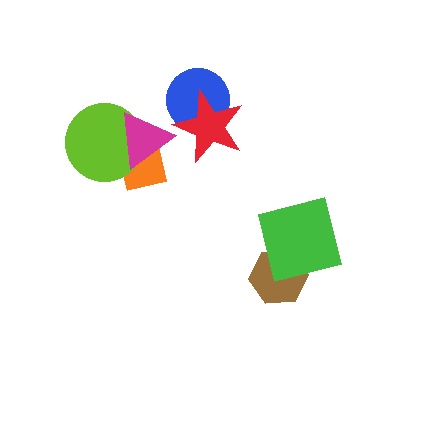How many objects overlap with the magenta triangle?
2 objects overlap with the magenta triangle.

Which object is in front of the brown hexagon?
The green square is in front of the brown hexagon.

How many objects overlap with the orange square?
2 objects overlap with the orange square.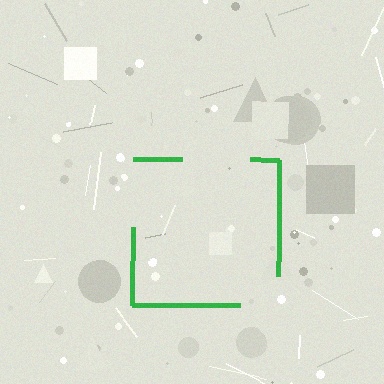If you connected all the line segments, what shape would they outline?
They would outline a square.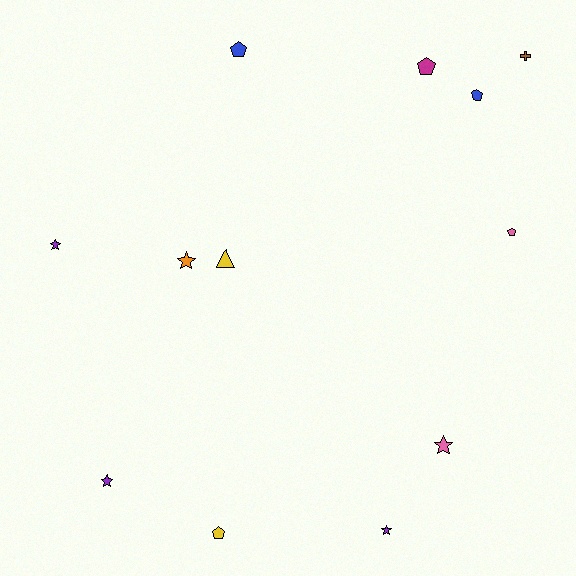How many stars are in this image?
There are 5 stars.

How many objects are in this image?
There are 12 objects.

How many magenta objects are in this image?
There is 1 magenta object.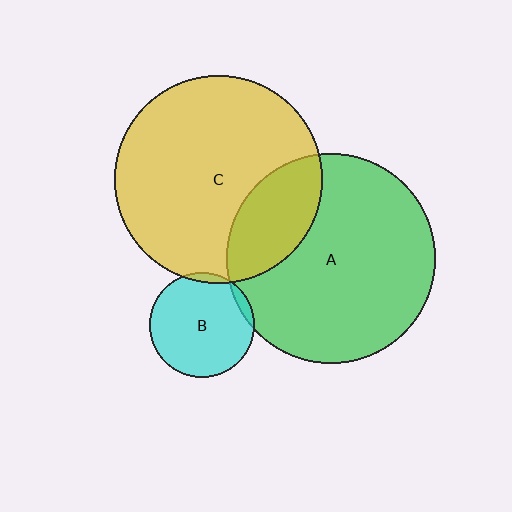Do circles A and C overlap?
Yes.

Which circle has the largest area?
Circle A (green).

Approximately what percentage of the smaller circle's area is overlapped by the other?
Approximately 25%.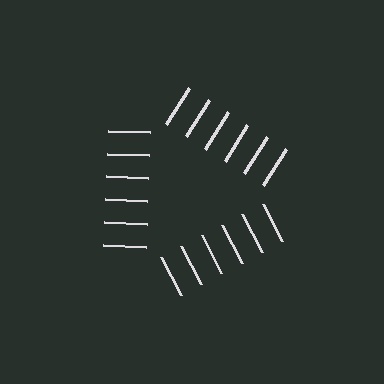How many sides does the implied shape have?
3 sides — the line-ends trace a triangle.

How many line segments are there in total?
18 — 6 along each of the 3 edges.